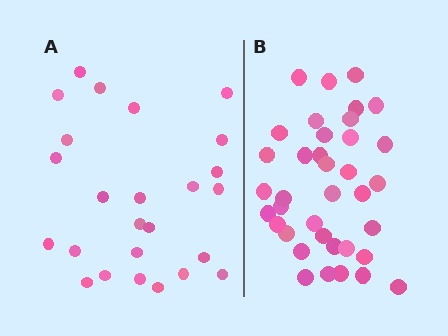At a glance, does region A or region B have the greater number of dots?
Region B (the right region) has more dots.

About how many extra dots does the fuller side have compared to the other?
Region B has roughly 12 or so more dots than region A.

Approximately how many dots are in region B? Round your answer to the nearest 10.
About 40 dots. (The exact count is 37, which rounds to 40.)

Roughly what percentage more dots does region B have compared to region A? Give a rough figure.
About 50% more.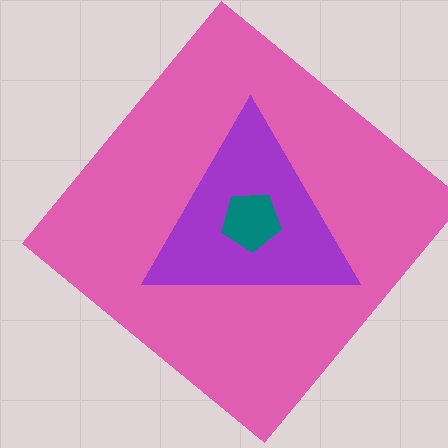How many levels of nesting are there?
3.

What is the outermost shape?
The pink diamond.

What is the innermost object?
The teal pentagon.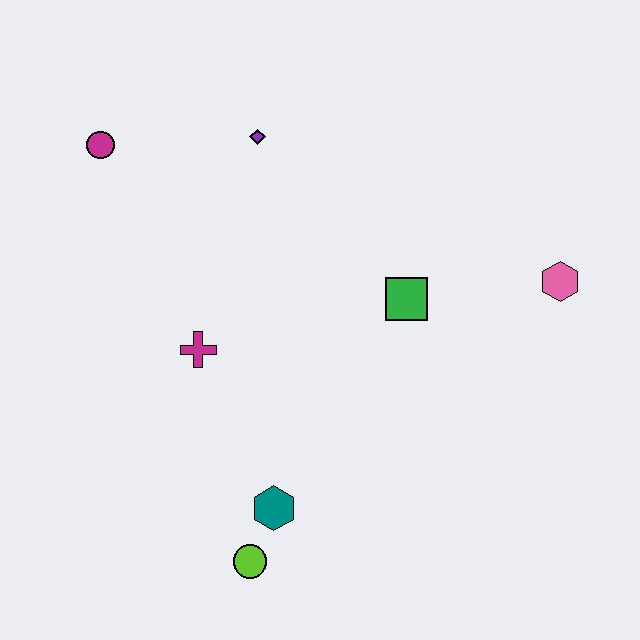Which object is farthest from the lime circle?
The magenta circle is farthest from the lime circle.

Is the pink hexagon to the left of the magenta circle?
No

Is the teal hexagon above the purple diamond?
No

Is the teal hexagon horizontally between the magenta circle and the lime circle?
No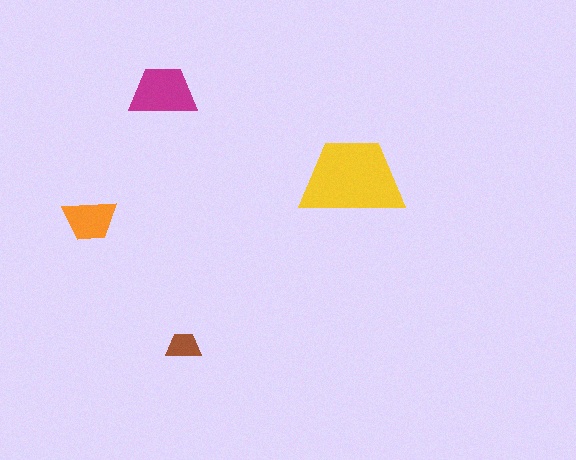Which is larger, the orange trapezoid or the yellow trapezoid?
The yellow one.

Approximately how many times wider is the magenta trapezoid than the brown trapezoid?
About 2 times wider.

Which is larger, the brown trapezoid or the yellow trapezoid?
The yellow one.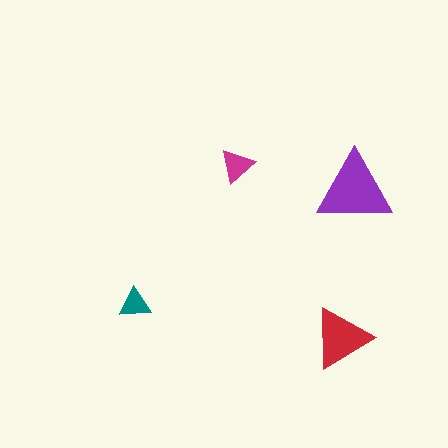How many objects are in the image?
There are 4 objects in the image.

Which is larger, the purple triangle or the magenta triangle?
The purple one.